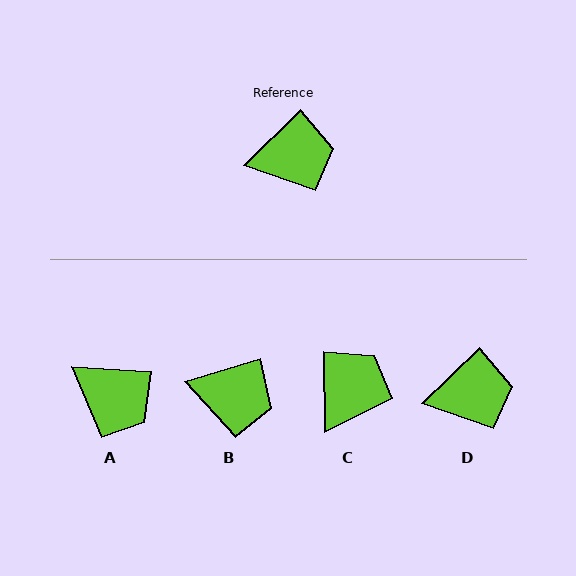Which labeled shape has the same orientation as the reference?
D.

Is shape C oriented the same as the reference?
No, it is off by about 46 degrees.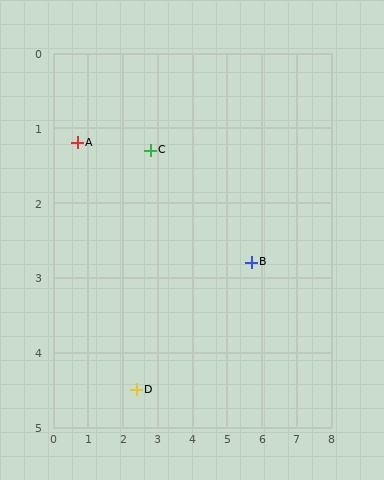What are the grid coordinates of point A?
Point A is at approximately (0.7, 1.2).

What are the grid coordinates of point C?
Point C is at approximately (2.8, 1.3).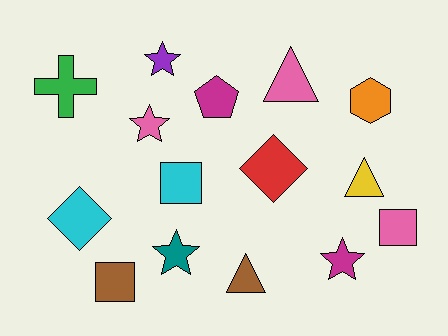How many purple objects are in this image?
There is 1 purple object.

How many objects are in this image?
There are 15 objects.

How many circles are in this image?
There are no circles.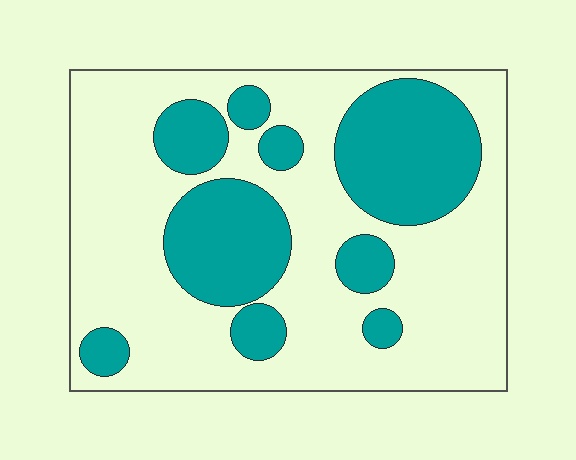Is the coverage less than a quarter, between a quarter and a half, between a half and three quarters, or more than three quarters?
Between a quarter and a half.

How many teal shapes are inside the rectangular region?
9.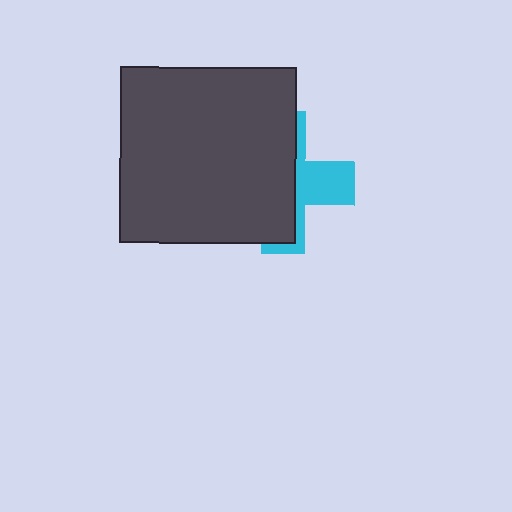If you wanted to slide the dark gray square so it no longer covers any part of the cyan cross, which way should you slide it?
Slide it left — that is the most direct way to separate the two shapes.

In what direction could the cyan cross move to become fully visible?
The cyan cross could move right. That would shift it out from behind the dark gray square entirely.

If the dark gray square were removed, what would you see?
You would see the complete cyan cross.